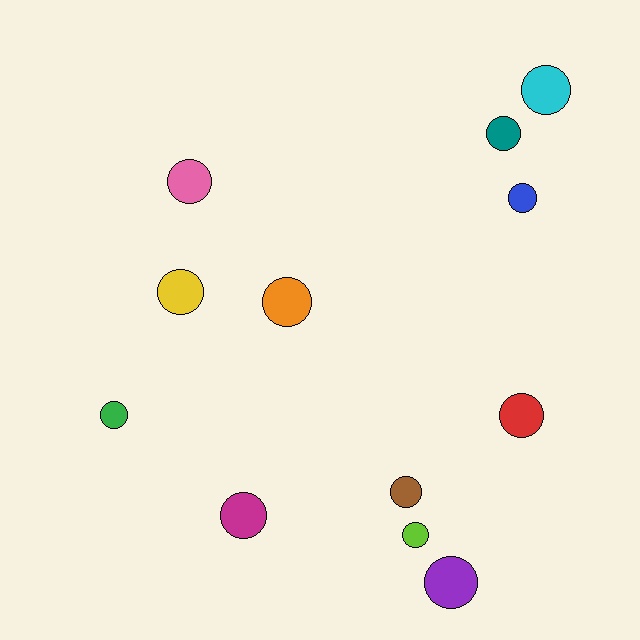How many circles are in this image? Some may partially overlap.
There are 12 circles.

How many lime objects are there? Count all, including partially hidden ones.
There is 1 lime object.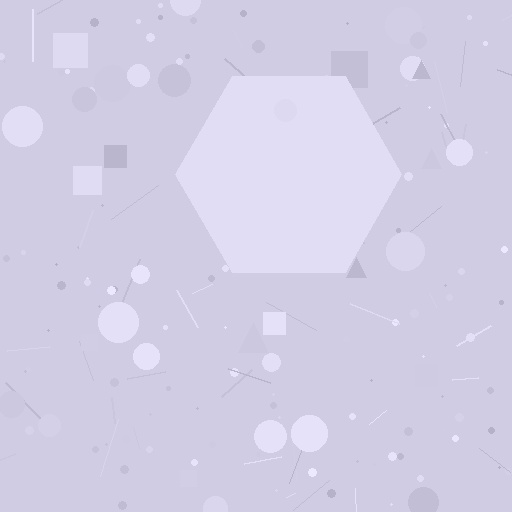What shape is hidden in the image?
A hexagon is hidden in the image.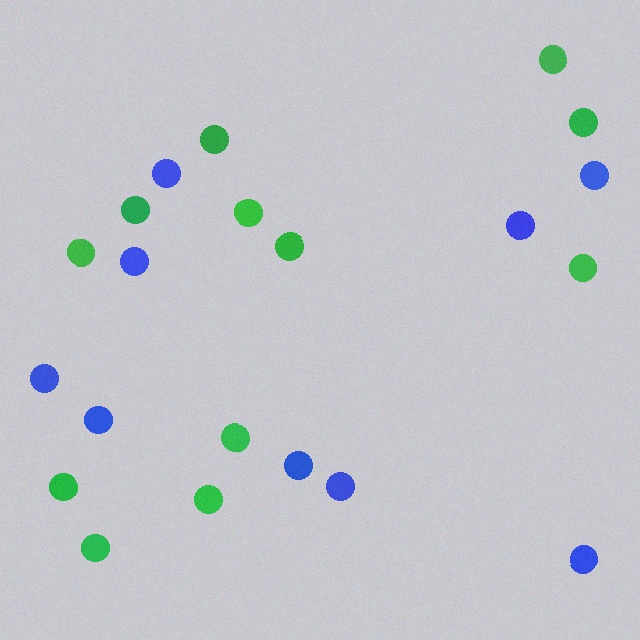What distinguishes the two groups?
There are 2 groups: one group of green circles (12) and one group of blue circles (9).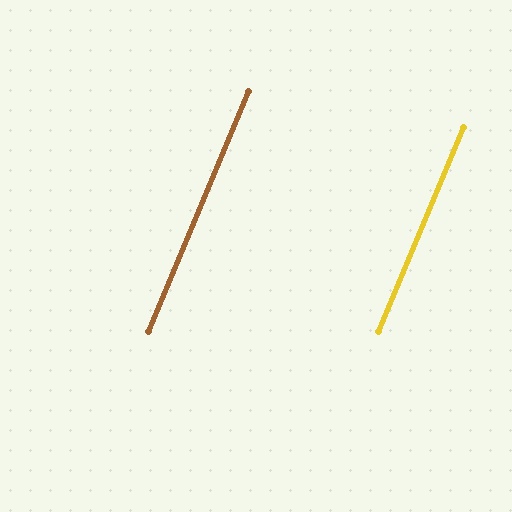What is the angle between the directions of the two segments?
Approximately 0 degrees.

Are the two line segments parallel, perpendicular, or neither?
Parallel — their directions differ by only 0.1°.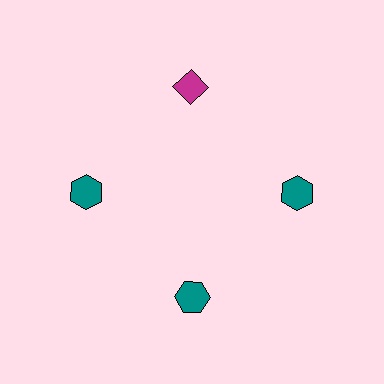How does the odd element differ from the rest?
It differs in both color (magenta instead of teal) and shape (diamond instead of hexagon).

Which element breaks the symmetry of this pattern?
The magenta diamond at roughly the 12 o'clock position breaks the symmetry. All other shapes are teal hexagons.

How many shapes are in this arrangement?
There are 4 shapes arranged in a ring pattern.